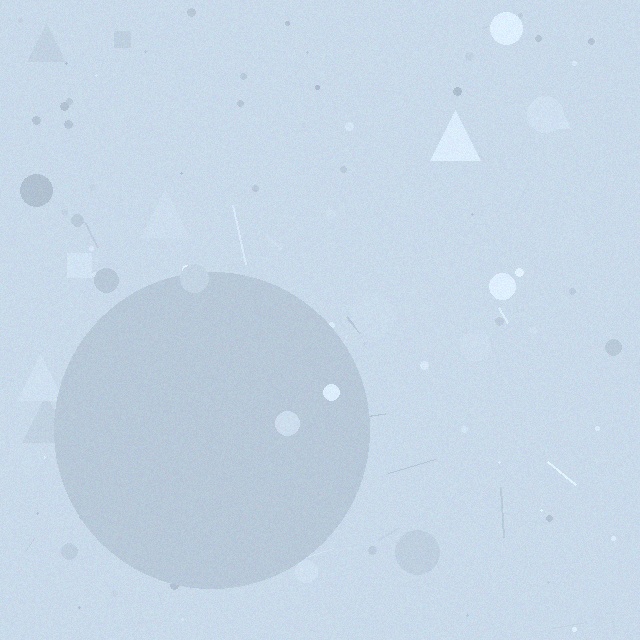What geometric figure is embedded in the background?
A circle is embedded in the background.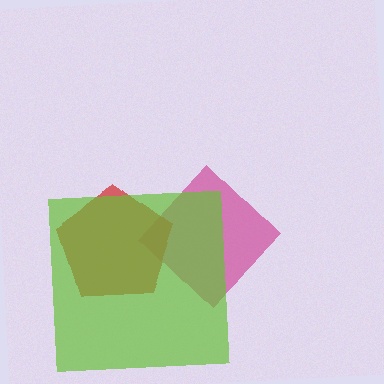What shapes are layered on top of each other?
The layered shapes are: a magenta diamond, a red pentagon, a lime square.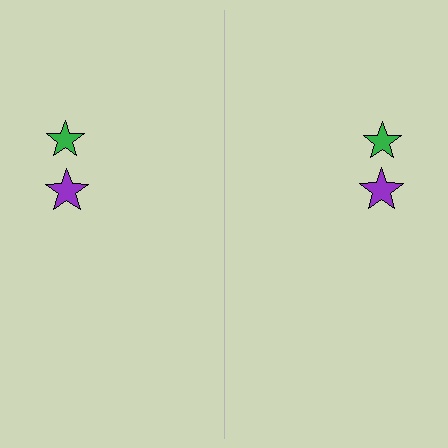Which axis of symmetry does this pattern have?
The pattern has a vertical axis of symmetry running through the center of the image.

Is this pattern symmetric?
Yes, this pattern has bilateral (reflection) symmetry.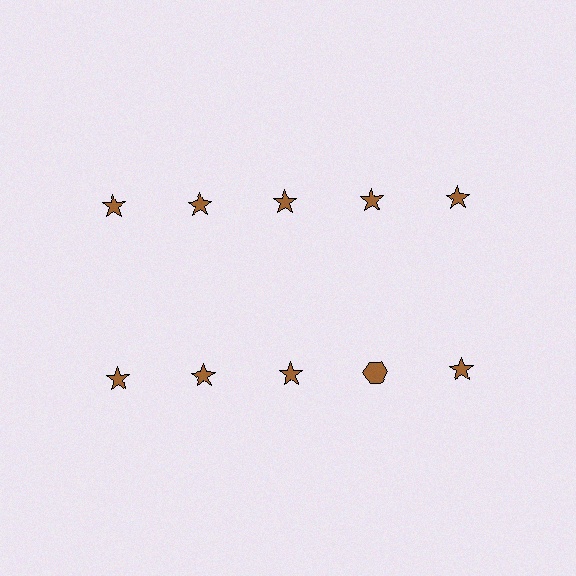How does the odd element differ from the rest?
It has a different shape: hexagon instead of star.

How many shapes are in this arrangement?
There are 10 shapes arranged in a grid pattern.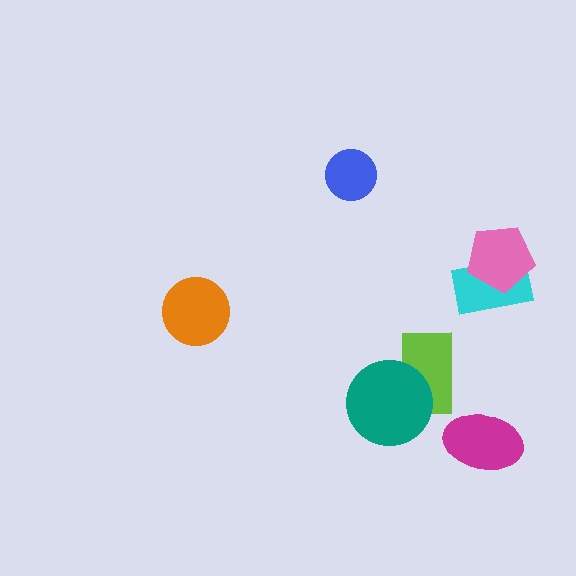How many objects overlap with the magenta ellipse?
0 objects overlap with the magenta ellipse.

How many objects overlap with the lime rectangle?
1 object overlaps with the lime rectangle.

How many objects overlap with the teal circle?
1 object overlaps with the teal circle.